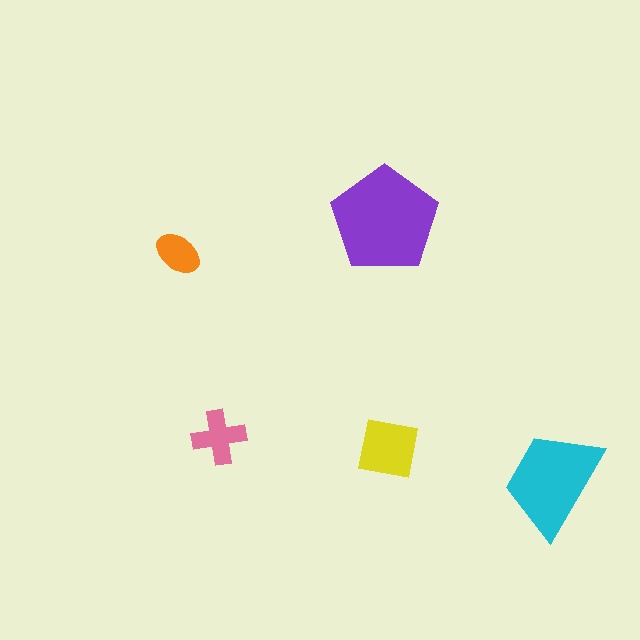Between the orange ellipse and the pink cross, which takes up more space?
The pink cross.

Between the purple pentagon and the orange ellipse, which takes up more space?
The purple pentagon.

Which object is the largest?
The purple pentagon.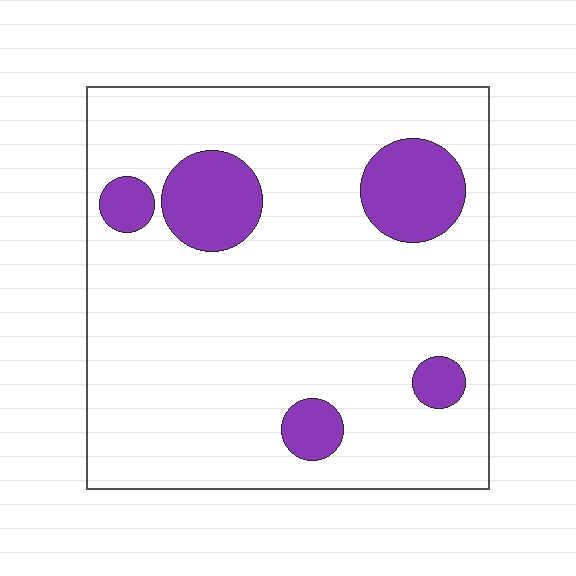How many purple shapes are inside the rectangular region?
5.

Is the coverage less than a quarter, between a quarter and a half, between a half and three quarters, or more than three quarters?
Less than a quarter.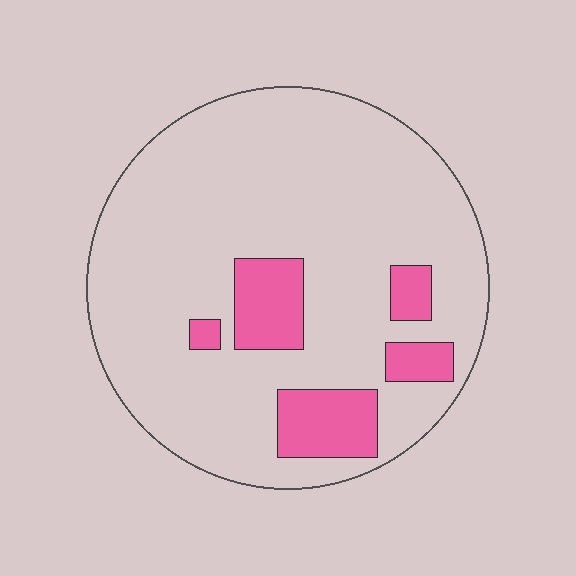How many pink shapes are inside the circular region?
5.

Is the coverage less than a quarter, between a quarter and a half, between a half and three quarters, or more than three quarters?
Less than a quarter.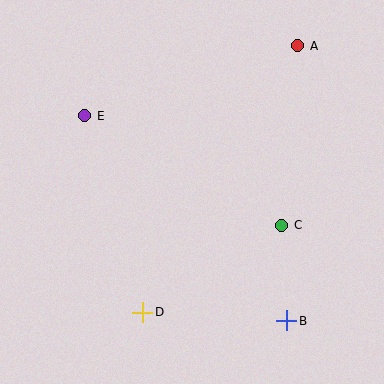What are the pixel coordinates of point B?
Point B is at (287, 321).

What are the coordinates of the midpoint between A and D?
The midpoint between A and D is at (220, 179).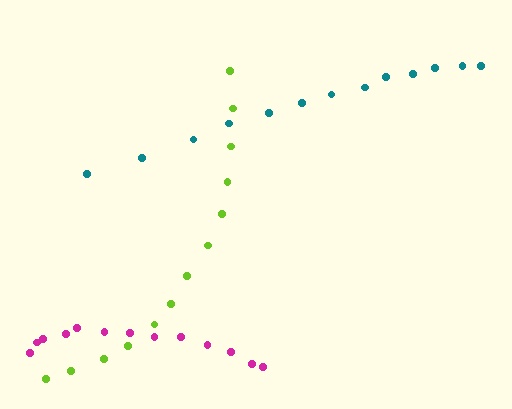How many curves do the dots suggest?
There are 3 distinct paths.